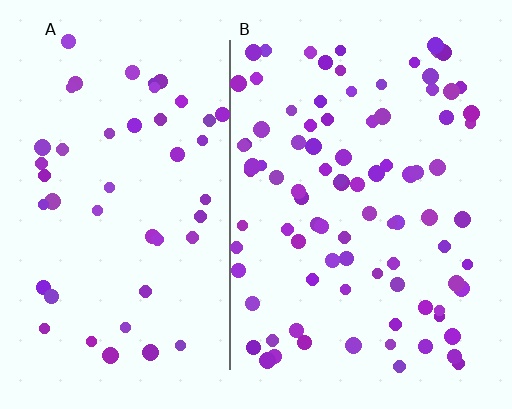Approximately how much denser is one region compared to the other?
Approximately 1.9× — region B over region A.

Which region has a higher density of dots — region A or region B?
B (the right).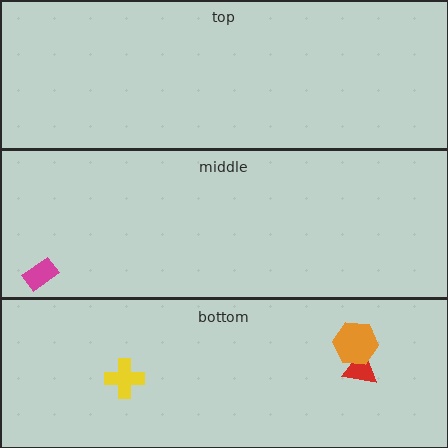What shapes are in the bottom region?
The red triangle, the yellow cross, the orange hexagon.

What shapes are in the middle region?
The magenta rectangle.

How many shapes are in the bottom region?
3.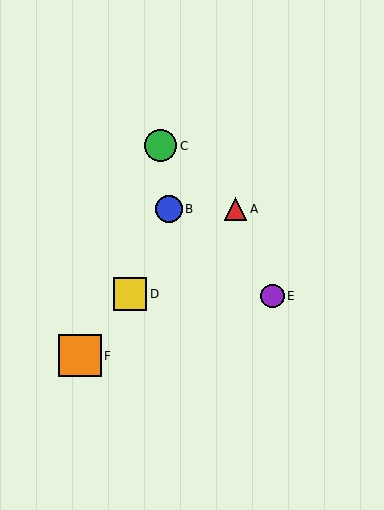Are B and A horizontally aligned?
Yes, both are at y≈209.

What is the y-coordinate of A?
Object A is at y≈209.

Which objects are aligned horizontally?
Objects A, B are aligned horizontally.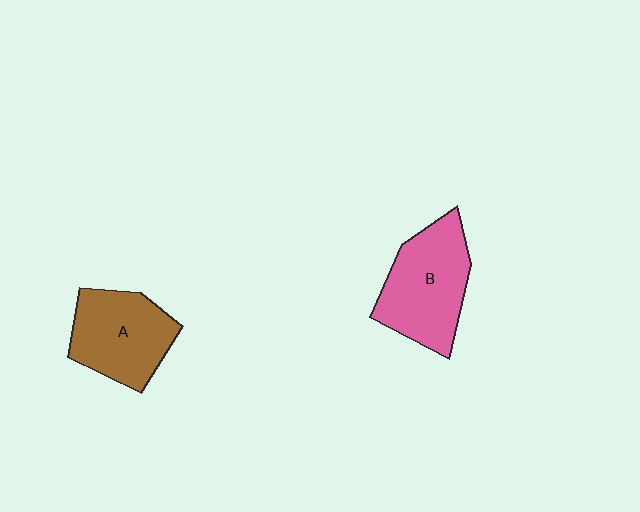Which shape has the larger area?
Shape B (pink).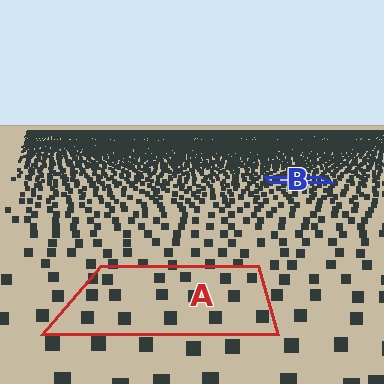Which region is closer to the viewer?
Region A is closer. The texture elements there are larger and more spread out.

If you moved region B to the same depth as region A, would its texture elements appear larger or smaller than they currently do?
They would appear larger. At a closer depth, the same texture elements are projected at a bigger on-screen size.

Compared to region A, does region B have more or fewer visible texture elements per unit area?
Region B has more texture elements per unit area — they are packed more densely because it is farther away.